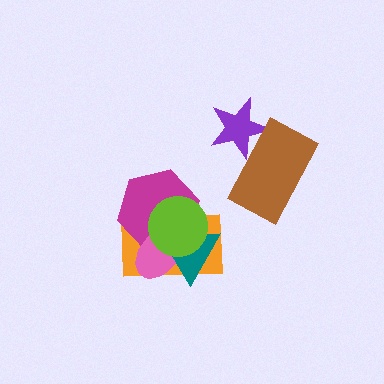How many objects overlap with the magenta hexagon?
4 objects overlap with the magenta hexagon.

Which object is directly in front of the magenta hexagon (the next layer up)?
The pink ellipse is directly in front of the magenta hexagon.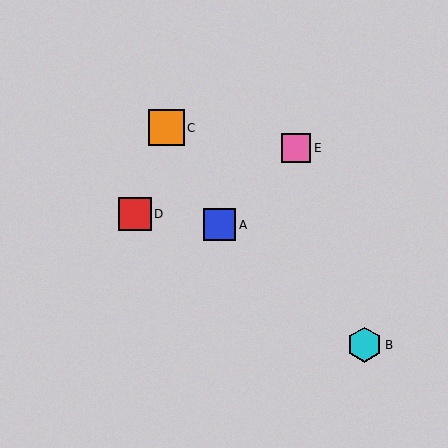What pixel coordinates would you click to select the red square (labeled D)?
Click at (135, 214) to select the red square D.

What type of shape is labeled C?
Shape C is an orange square.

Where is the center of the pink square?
The center of the pink square is at (296, 148).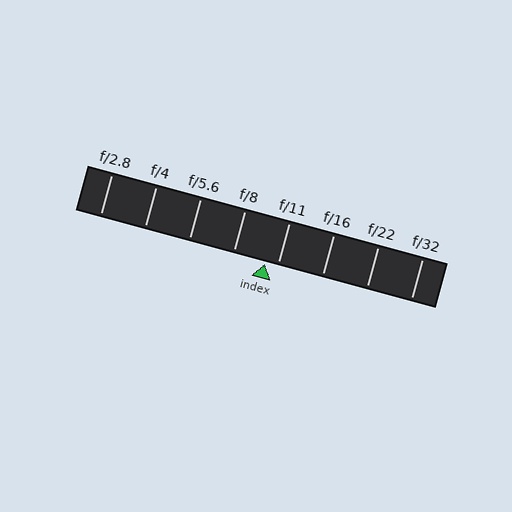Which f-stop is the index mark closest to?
The index mark is closest to f/11.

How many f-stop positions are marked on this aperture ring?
There are 8 f-stop positions marked.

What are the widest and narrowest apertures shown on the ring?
The widest aperture shown is f/2.8 and the narrowest is f/32.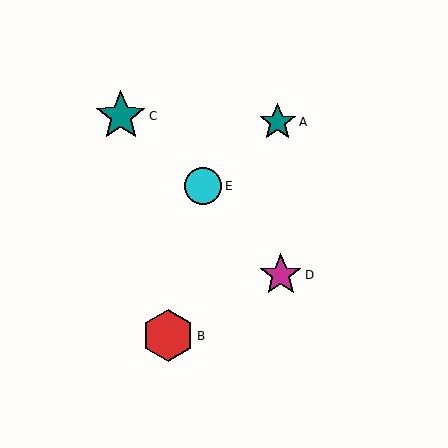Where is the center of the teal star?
The center of the teal star is at (278, 122).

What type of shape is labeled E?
Shape E is a cyan circle.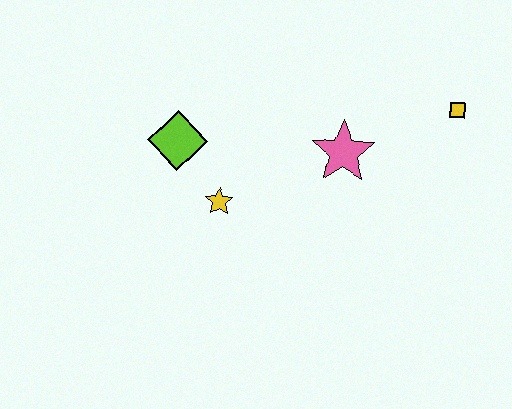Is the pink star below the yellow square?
Yes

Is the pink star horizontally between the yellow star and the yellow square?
Yes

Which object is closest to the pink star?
The yellow square is closest to the pink star.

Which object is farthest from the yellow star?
The yellow square is farthest from the yellow star.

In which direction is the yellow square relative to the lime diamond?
The yellow square is to the right of the lime diamond.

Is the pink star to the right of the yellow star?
Yes